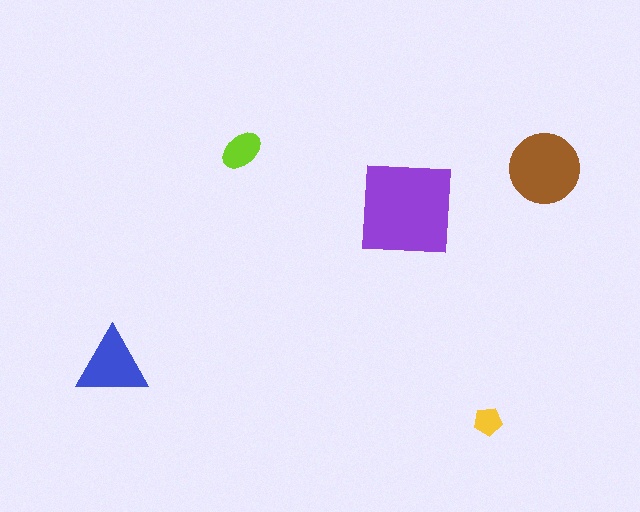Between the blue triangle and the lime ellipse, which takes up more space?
The blue triangle.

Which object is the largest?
The purple square.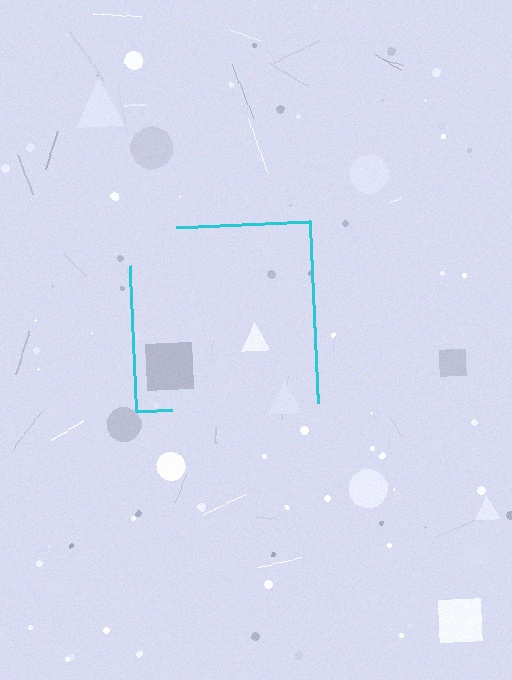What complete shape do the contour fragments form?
The contour fragments form a square.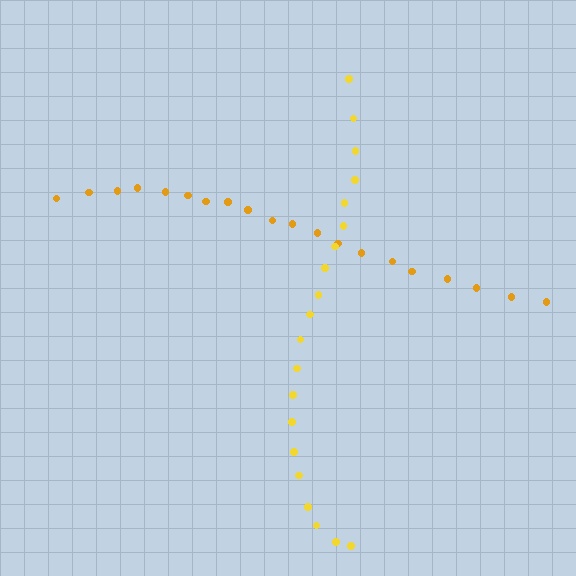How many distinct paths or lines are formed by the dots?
There are 2 distinct paths.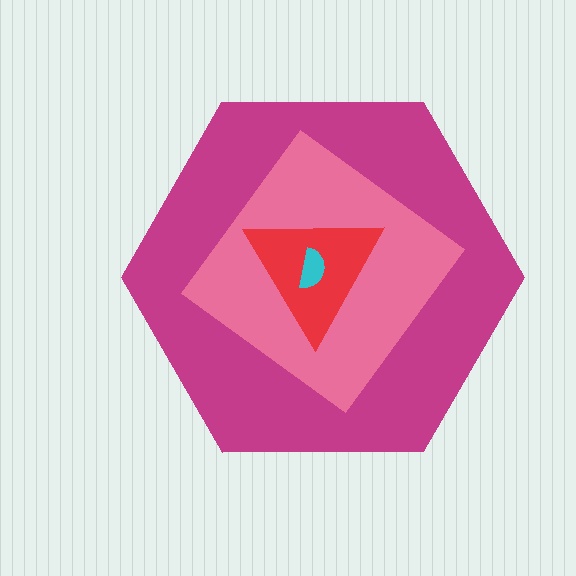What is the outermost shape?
The magenta hexagon.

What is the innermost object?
The cyan semicircle.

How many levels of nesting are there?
4.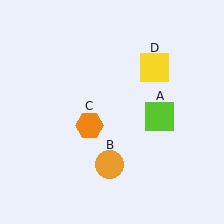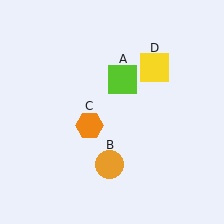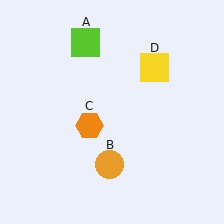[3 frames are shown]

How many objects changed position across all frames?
1 object changed position: lime square (object A).